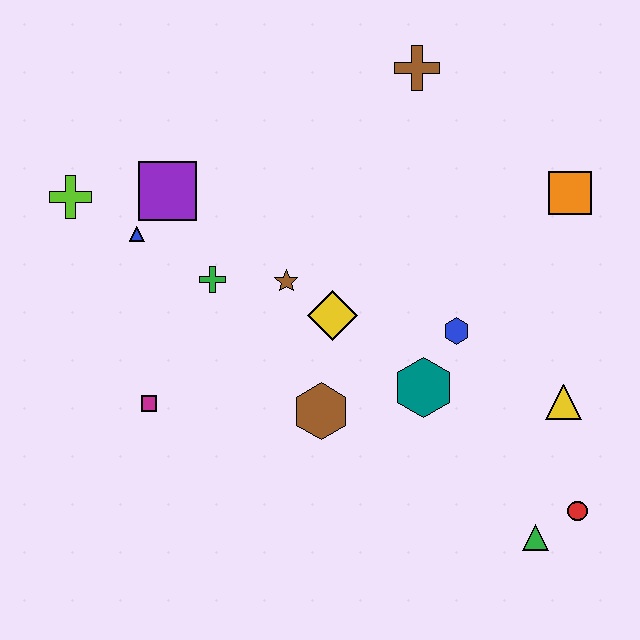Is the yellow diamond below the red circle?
No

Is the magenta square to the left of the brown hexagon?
Yes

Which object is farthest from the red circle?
The lime cross is farthest from the red circle.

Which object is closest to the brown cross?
The orange square is closest to the brown cross.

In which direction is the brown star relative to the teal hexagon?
The brown star is to the left of the teal hexagon.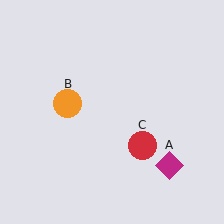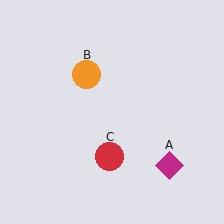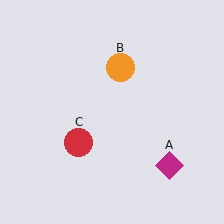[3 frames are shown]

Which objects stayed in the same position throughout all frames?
Magenta diamond (object A) remained stationary.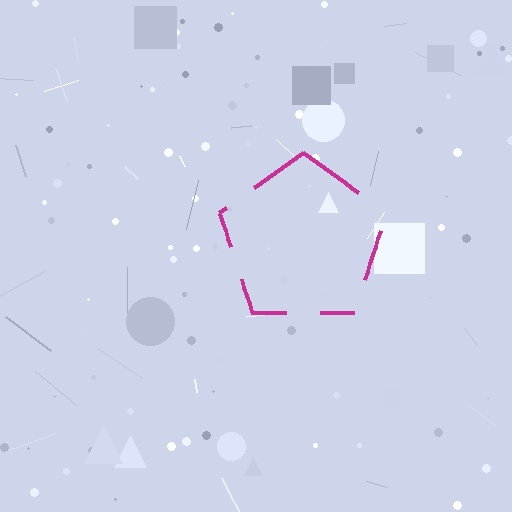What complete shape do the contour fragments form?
The contour fragments form a pentagon.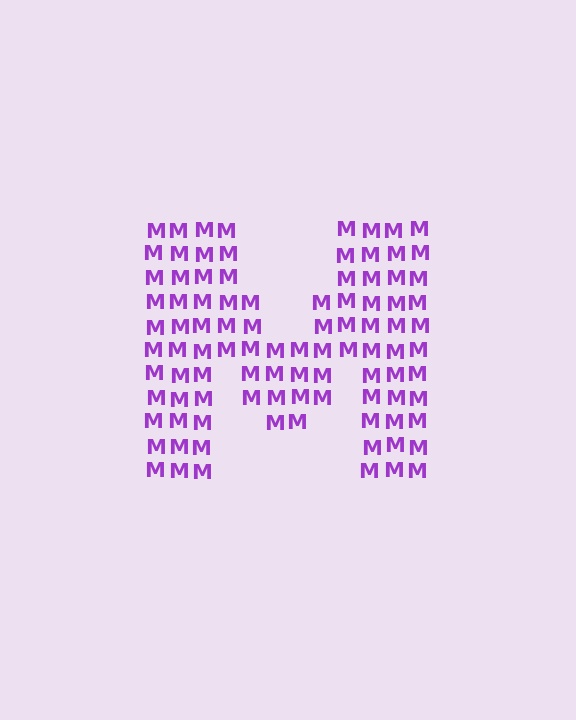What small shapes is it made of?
It is made of small letter M's.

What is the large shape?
The large shape is the letter M.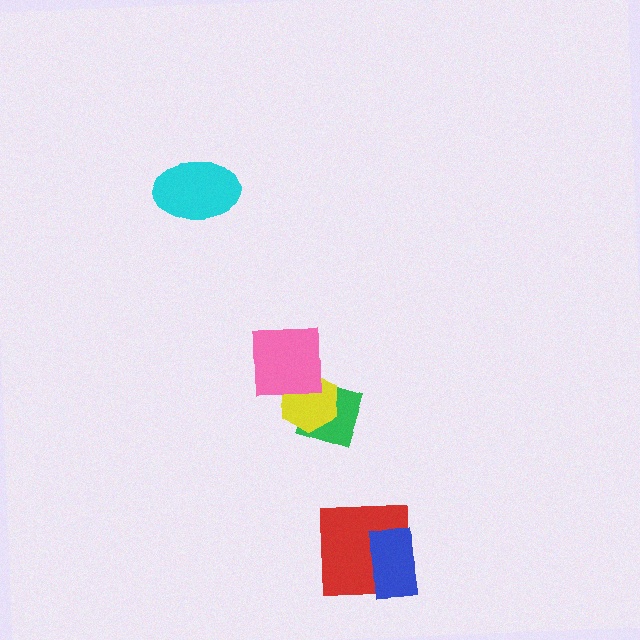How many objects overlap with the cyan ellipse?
0 objects overlap with the cyan ellipse.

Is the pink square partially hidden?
No, no other shape covers it.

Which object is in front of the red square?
The blue rectangle is in front of the red square.